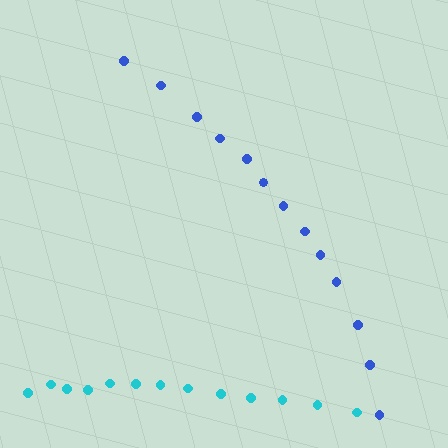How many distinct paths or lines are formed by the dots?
There are 2 distinct paths.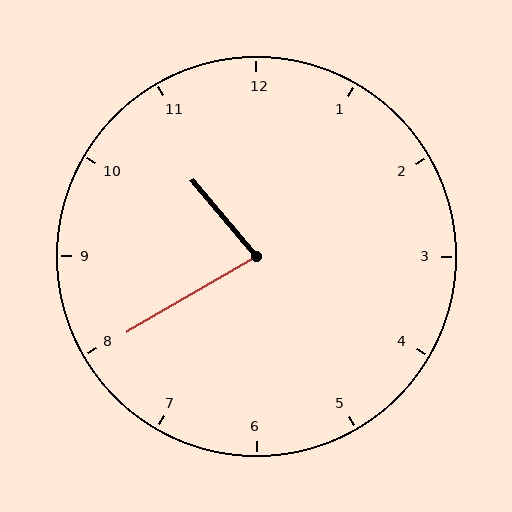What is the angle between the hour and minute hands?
Approximately 80 degrees.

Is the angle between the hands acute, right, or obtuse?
It is acute.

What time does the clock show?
10:40.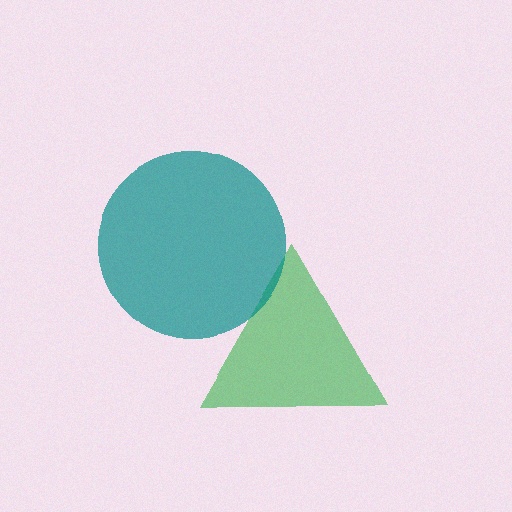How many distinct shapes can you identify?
There are 2 distinct shapes: a green triangle, a teal circle.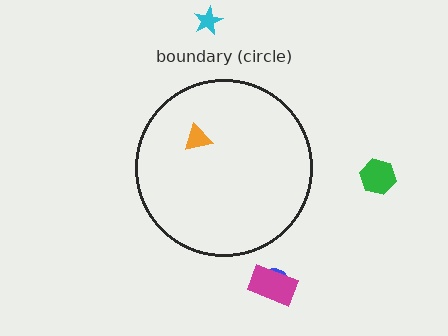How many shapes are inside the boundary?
1 inside, 4 outside.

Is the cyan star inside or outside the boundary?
Outside.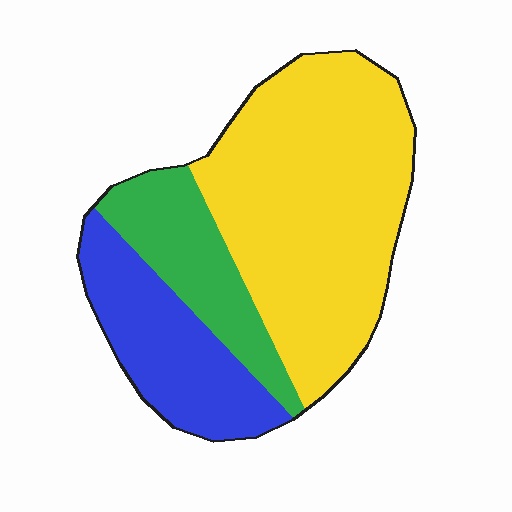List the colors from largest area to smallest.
From largest to smallest: yellow, blue, green.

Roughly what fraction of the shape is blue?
Blue takes up about one quarter (1/4) of the shape.